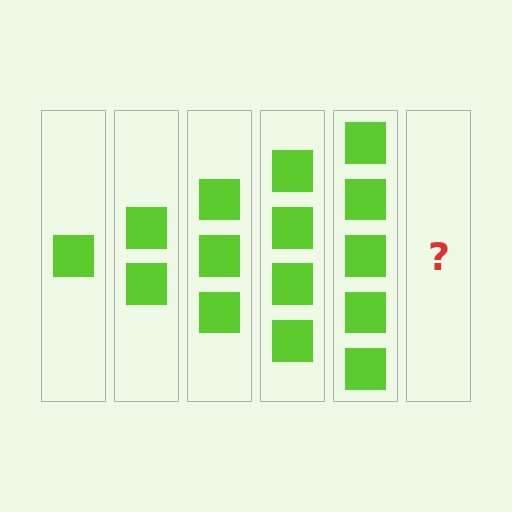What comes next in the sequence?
The next element should be 6 squares.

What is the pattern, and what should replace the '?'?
The pattern is that each step adds one more square. The '?' should be 6 squares.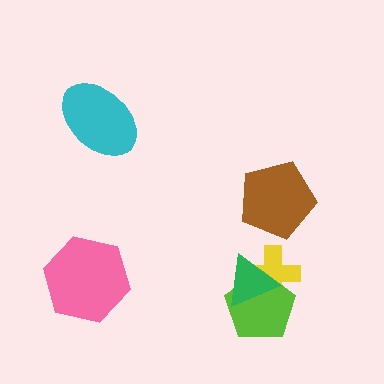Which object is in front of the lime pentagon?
The green triangle is in front of the lime pentagon.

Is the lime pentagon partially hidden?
Yes, it is partially covered by another shape.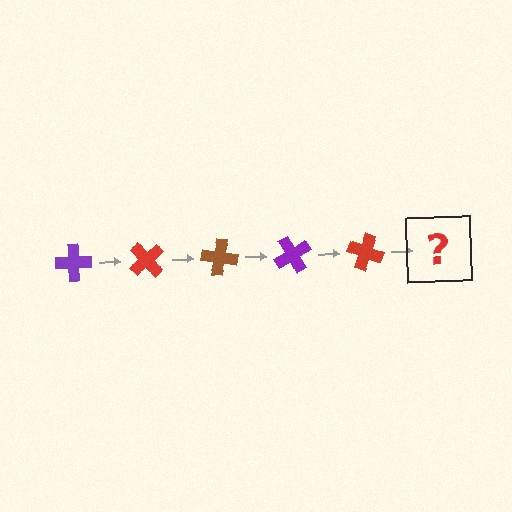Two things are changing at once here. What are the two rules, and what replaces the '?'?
The two rules are that it rotates 50 degrees each step and the color cycles through purple, red, and brown. The '?' should be a brown cross, rotated 250 degrees from the start.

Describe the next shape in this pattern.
It should be a brown cross, rotated 250 degrees from the start.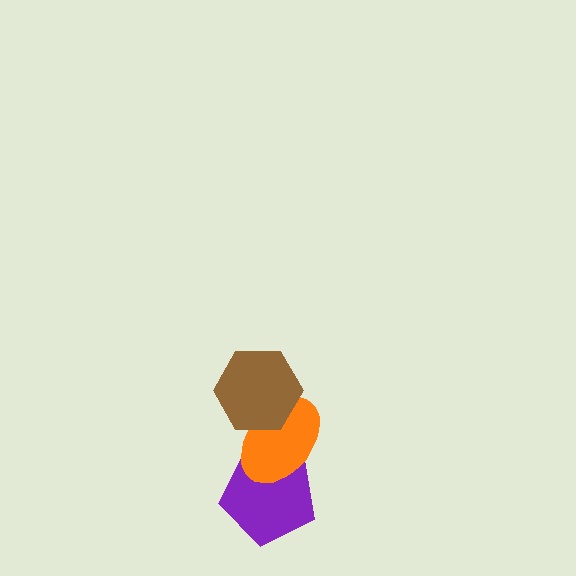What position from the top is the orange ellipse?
The orange ellipse is 2nd from the top.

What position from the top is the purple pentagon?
The purple pentagon is 3rd from the top.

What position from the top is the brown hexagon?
The brown hexagon is 1st from the top.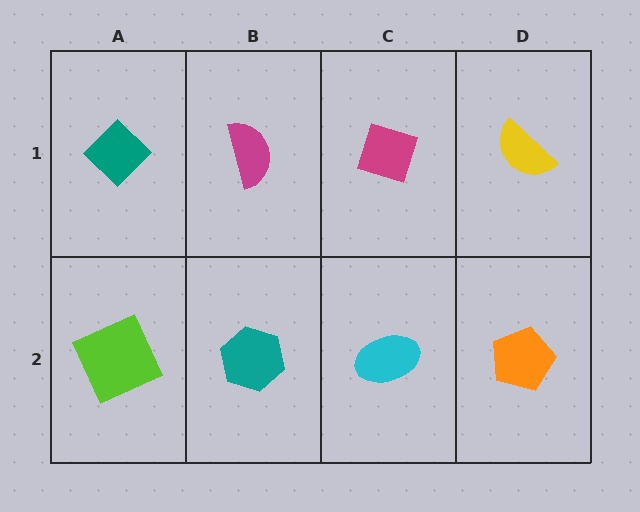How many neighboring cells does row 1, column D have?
2.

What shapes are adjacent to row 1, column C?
A cyan ellipse (row 2, column C), a magenta semicircle (row 1, column B), a yellow semicircle (row 1, column D).